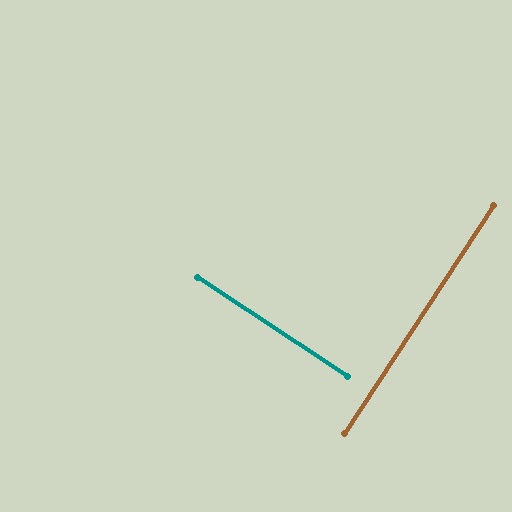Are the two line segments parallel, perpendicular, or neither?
Perpendicular — they meet at approximately 90°.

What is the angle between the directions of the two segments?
Approximately 90 degrees.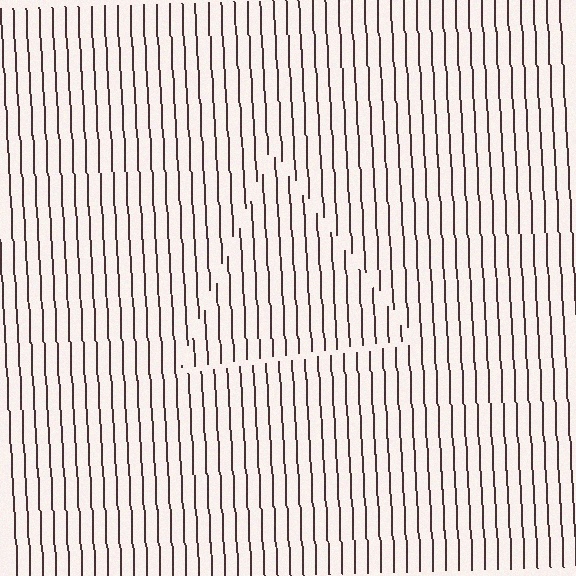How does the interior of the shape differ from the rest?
The interior of the shape contains the same grating, shifted by half a period — the contour is defined by the phase discontinuity where line-ends from the inner and outer gratings abut.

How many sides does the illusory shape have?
3 sides — the line-ends trace a triangle.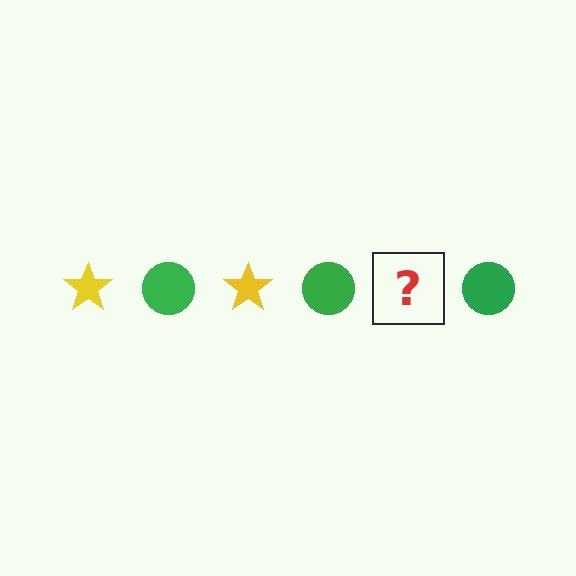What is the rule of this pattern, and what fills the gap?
The rule is that the pattern alternates between yellow star and green circle. The gap should be filled with a yellow star.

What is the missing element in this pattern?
The missing element is a yellow star.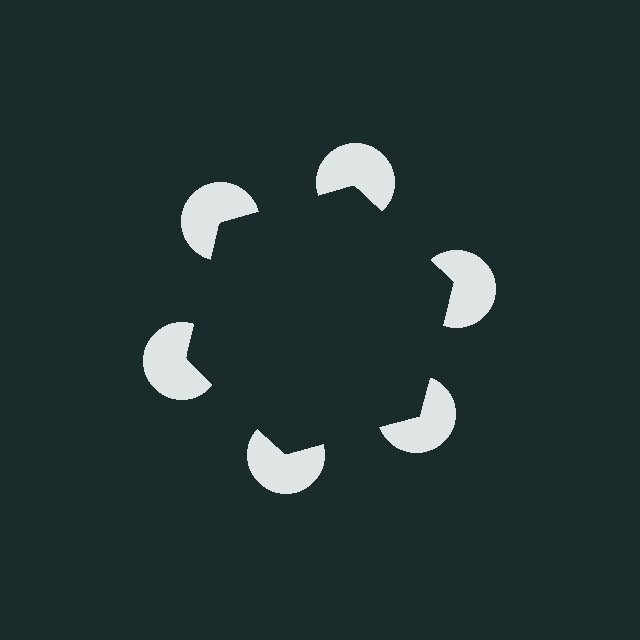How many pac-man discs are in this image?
There are 6 — one at each vertex of the illusory hexagon.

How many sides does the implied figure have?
6 sides.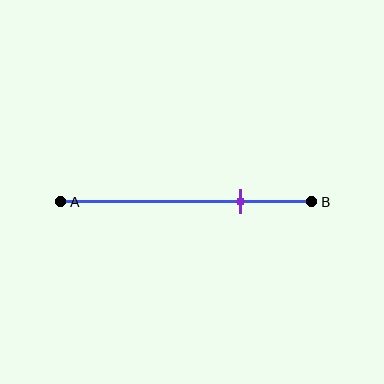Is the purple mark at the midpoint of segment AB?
No, the mark is at about 70% from A, not at the 50% midpoint.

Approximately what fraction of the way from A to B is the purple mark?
The purple mark is approximately 70% of the way from A to B.